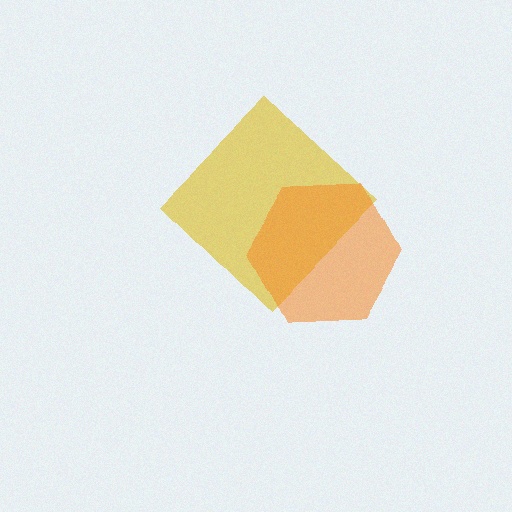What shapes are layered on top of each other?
The layered shapes are: a yellow diamond, an orange hexagon.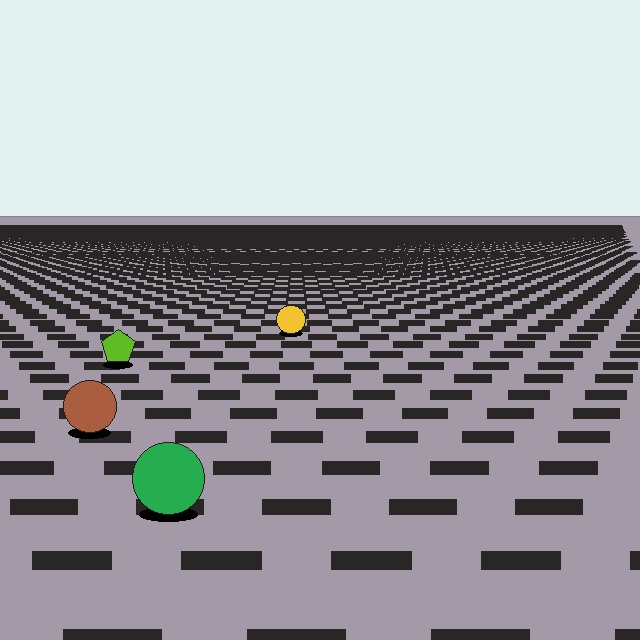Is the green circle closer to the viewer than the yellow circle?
Yes. The green circle is closer — you can tell from the texture gradient: the ground texture is coarser near it.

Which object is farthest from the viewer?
The yellow circle is farthest from the viewer. It appears smaller and the ground texture around it is denser.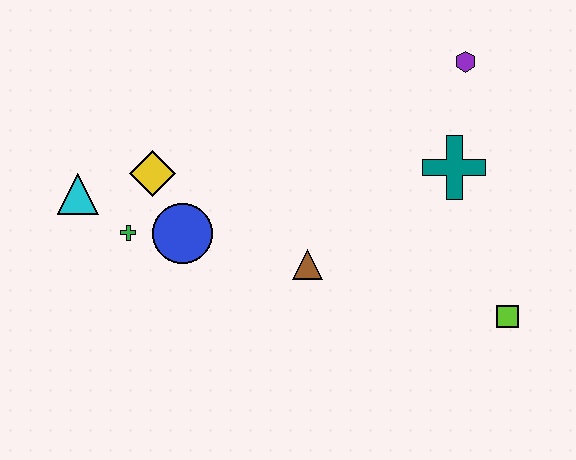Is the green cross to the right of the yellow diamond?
No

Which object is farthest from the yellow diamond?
The lime square is farthest from the yellow diamond.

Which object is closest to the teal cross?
The purple hexagon is closest to the teal cross.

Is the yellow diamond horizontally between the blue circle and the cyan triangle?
Yes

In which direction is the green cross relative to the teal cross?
The green cross is to the left of the teal cross.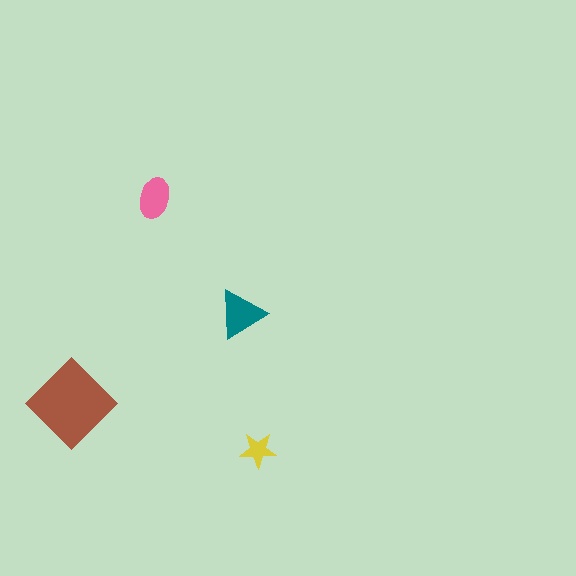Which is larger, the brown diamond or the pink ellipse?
The brown diamond.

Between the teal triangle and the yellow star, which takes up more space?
The teal triangle.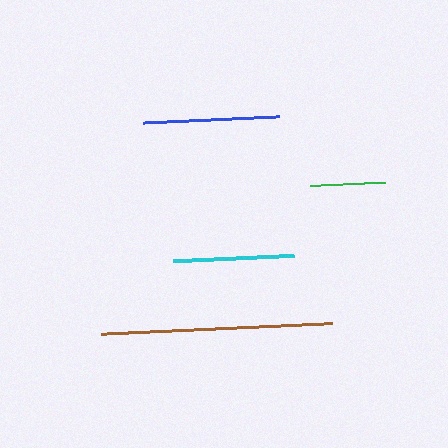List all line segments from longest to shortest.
From longest to shortest: brown, blue, cyan, green.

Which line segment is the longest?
The brown line is the longest at approximately 231 pixels.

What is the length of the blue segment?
The blue segment is approximately 136 pixels long.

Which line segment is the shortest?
The green line is the shortest at approximately 75 pixels.